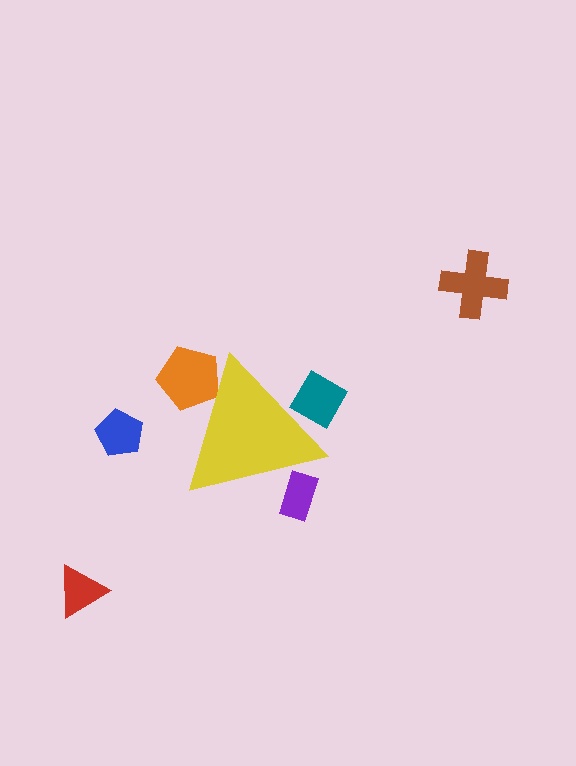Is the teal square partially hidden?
Yes, the teal square is partially hidden behind the yellow triangle.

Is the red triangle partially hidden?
No, the red triangle is fully visible.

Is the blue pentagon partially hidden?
No, the blue pentagon is fully visible.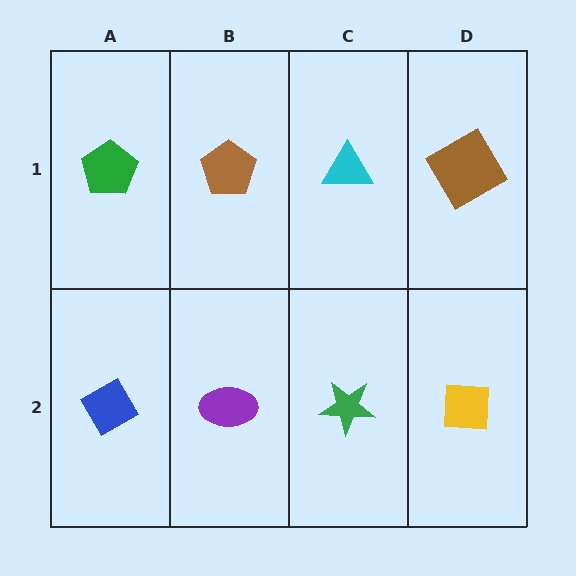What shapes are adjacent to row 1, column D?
A yellow square (row 2, column D), a cyan triangle (row 1, column C).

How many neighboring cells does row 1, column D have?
2.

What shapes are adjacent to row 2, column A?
A green pentagon (row 1, column A), a purple ellipse (row 2, column B).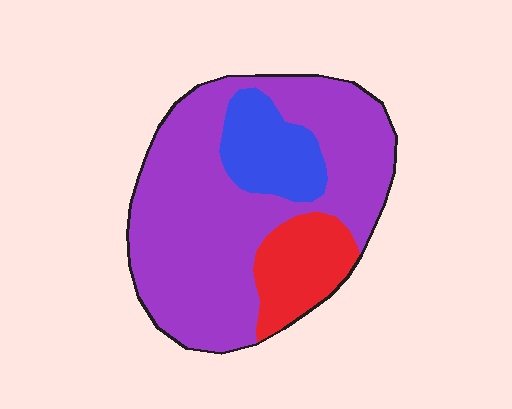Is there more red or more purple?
Purple.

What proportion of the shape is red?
Red covers about 15% of the shape.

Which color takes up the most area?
Purple, at roughly 70%.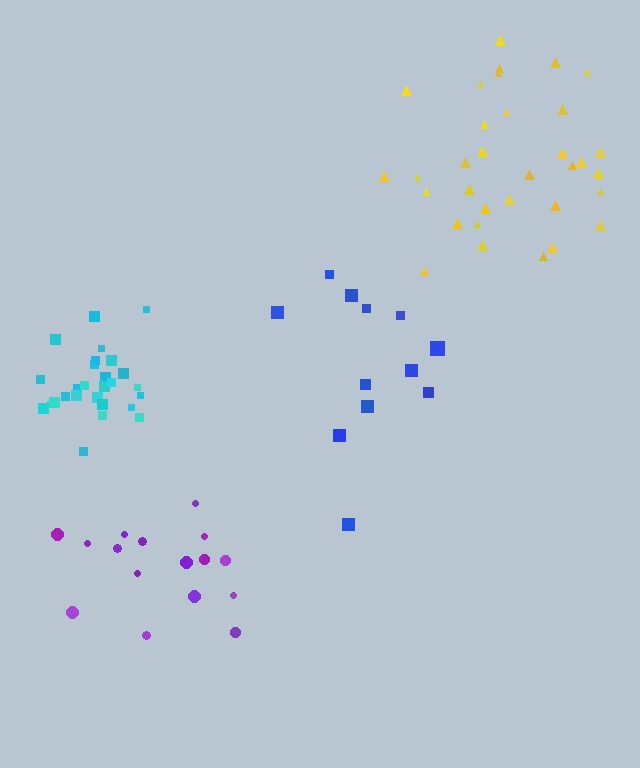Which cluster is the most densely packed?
Cyan.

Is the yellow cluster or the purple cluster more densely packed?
Yellow.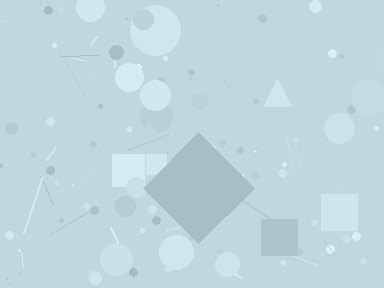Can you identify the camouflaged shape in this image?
The camouflaged shape is a diamond.